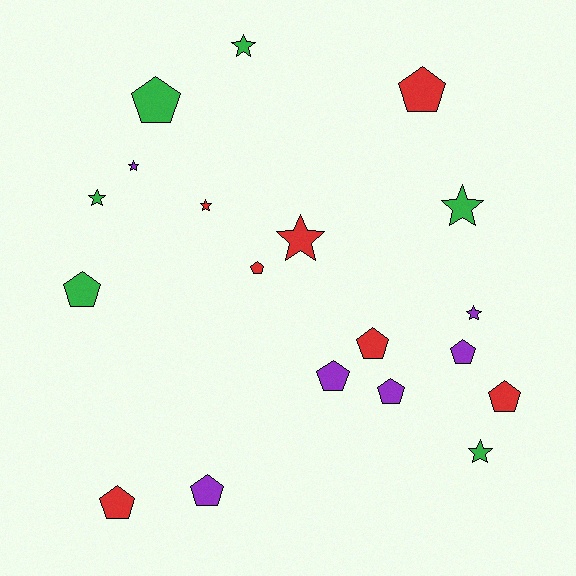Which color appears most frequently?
Red, with 7 objects.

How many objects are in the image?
There are 19 objects.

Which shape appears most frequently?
Pentagon, with 11 objects.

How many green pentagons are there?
There are 2 green pentagons.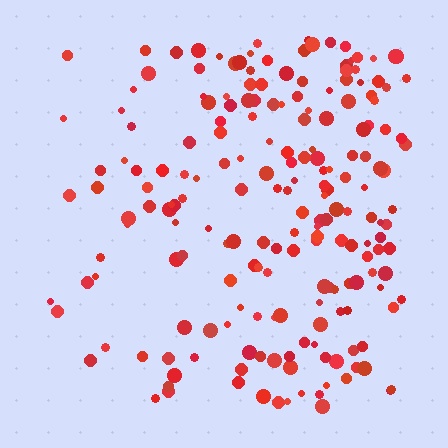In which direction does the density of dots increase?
From left to right, with the right side densest.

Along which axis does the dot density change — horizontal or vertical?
Horizontal.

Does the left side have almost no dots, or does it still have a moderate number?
Still a moderate number, just noticeably fewer than the right.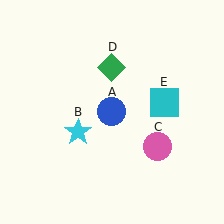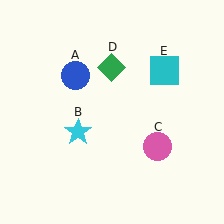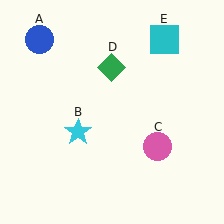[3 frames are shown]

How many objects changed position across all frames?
2 objects changed position: blue circle (object A), cyan square (object E).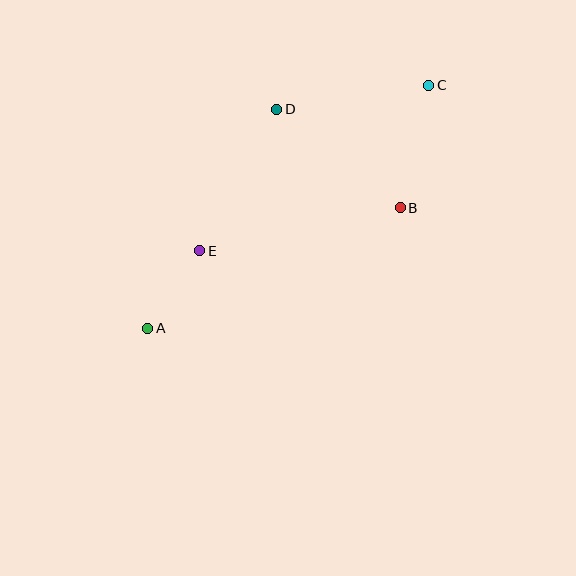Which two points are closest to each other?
Points A and E are closest to each other.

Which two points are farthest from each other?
Points A and C are farthest from each other.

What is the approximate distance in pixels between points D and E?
The distance between D and E is approximately 161 pixels.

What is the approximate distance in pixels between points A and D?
The distance between A and D is approximately 254 pixels.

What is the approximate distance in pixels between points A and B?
The distance between A and B is approximately 280 pixels.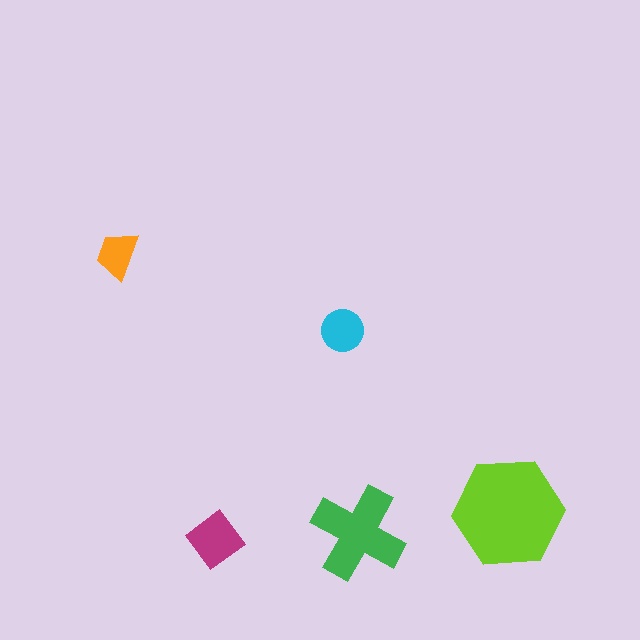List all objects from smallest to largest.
The orange trapezoid, the cyan circle, the magenta diamond, the green cross, the lime hexagon.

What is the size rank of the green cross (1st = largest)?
2nd.